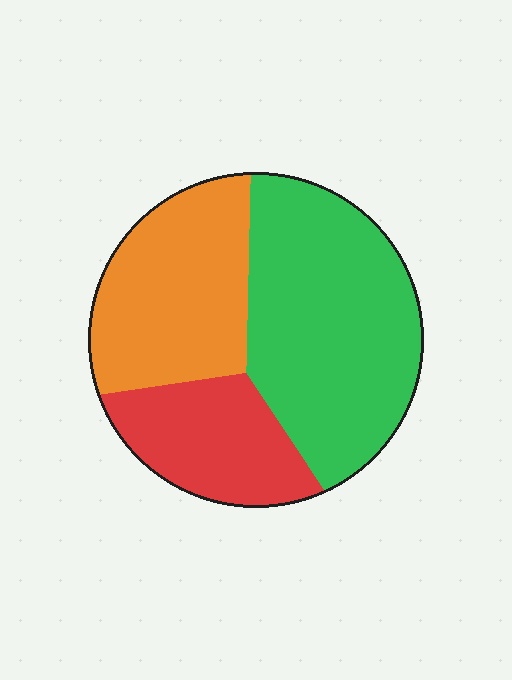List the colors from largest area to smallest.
From largest to smallest: green, orange, red.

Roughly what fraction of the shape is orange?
Orange covers roughly 30% of the shape.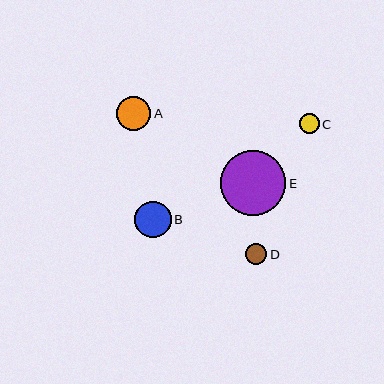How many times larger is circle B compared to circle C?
Circle B is approximately 1.8 times the size of circle C.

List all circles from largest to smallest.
From largest to smallest: E, B, A, D, C.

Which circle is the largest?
Circle E is the largest with a size of approximately 65 pixels.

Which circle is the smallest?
Circle C is the smallest with a size of approximately 20 pixels.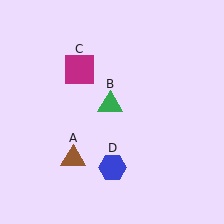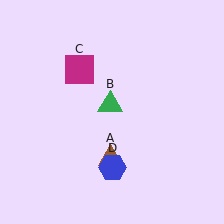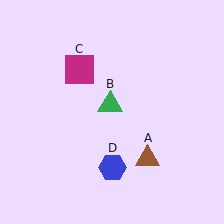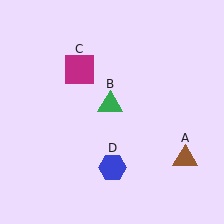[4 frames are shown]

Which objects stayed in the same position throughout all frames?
Green triangle (object B) and magenta square (object C) and blue hexagon (object D) remained stationary.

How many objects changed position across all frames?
1 object changed position: brown triangle (object A).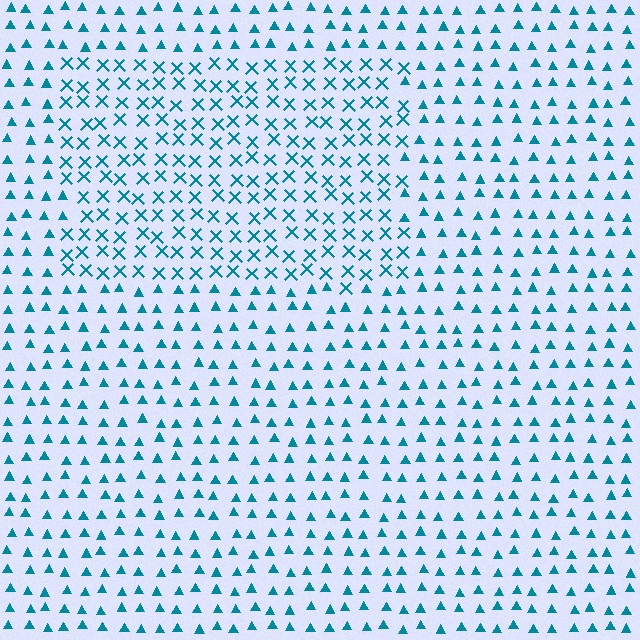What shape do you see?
I see a rectangle.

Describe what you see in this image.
The image is filled with small teal elements arranged in a uniform grid. A rectangle-shaped region contains X marks, while the surrounding area contains triangles. The boundary is defined purely by the change in element shape.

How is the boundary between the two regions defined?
The boundary is defined by a change in element shape: X marks inside vs. triangles outside. All elements share the same color and spacing.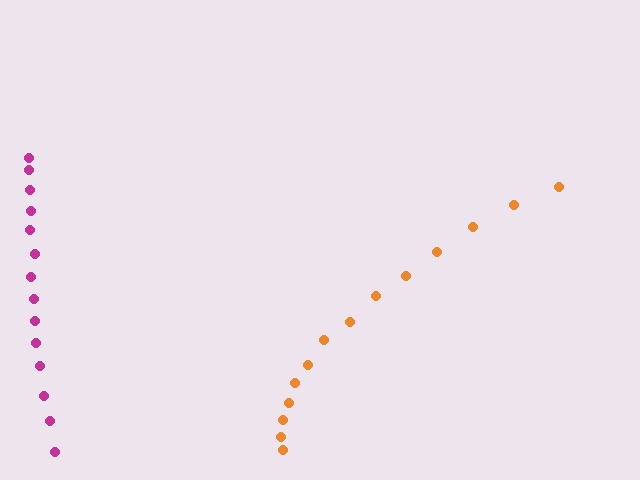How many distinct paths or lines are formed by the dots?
There are 2 distinct paths.